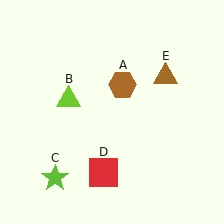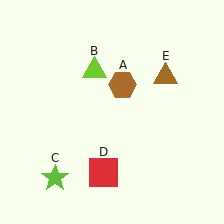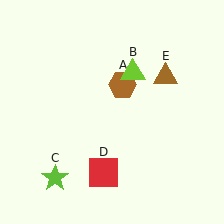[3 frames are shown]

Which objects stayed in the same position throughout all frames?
Brown hexagon (object A) and lime star (object C) and red square (object D) and brown triangle (object E) remained stationary.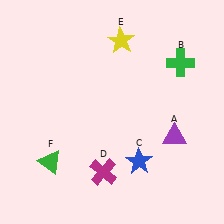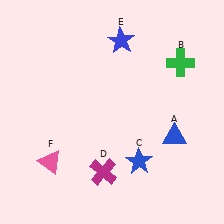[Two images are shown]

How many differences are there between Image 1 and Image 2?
There are 3 differences between the two images.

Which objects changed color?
A changed from purple to blue. E changed from yellow to blue. F changed from green to pink.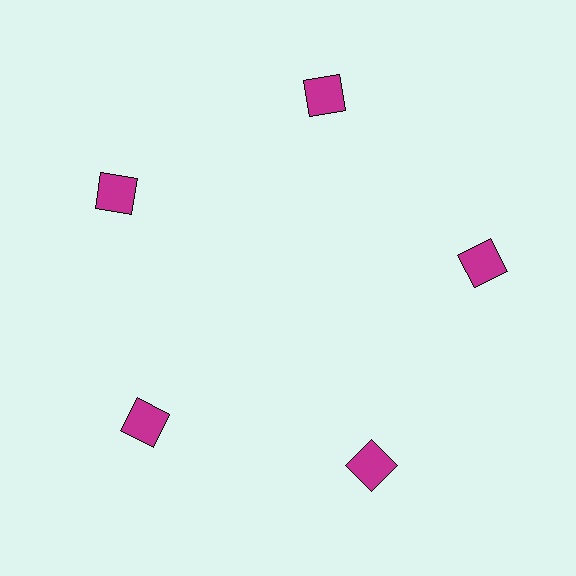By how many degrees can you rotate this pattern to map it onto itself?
The pattern maps onto itself every 72 degrees of rotation.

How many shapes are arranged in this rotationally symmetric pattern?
There are 5 shapes, arranged in 5 groups of 1.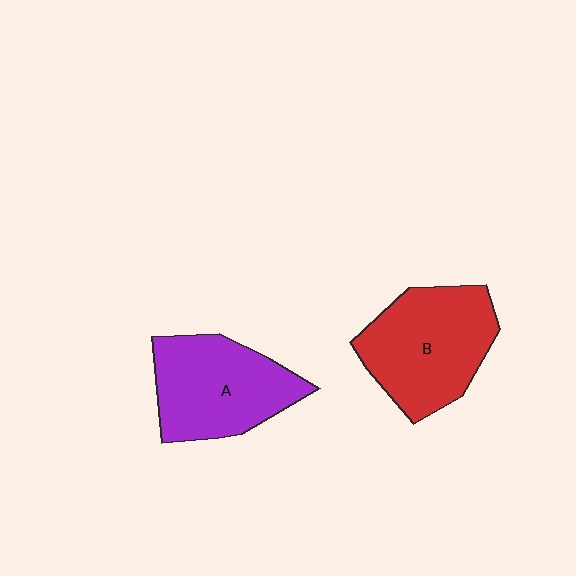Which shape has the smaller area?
Shape A (purple).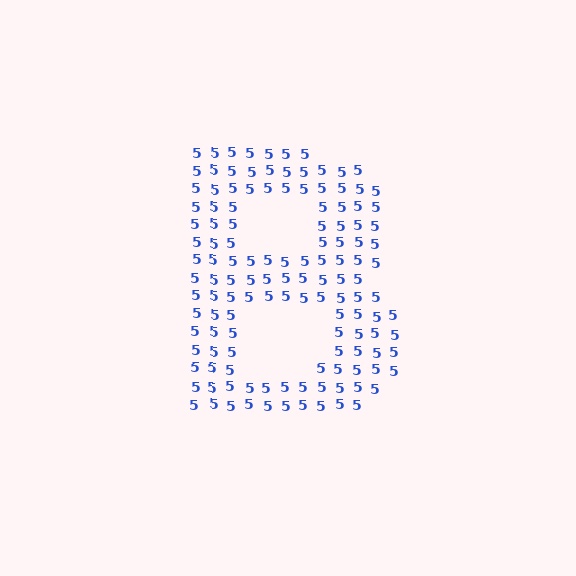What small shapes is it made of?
It is made of small digit 5's.